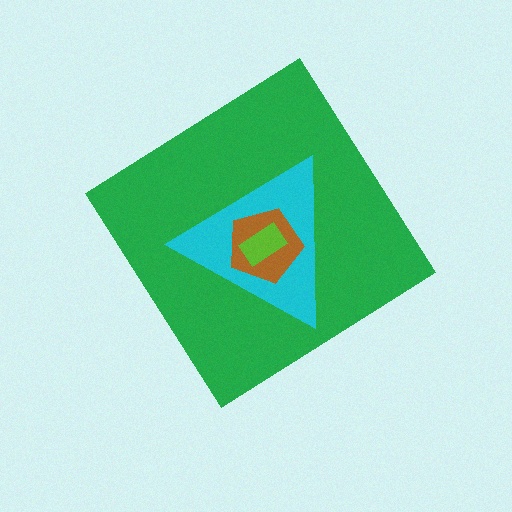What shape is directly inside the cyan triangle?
The brown pentagon.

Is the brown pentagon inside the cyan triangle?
Yes.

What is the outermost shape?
The green diamond.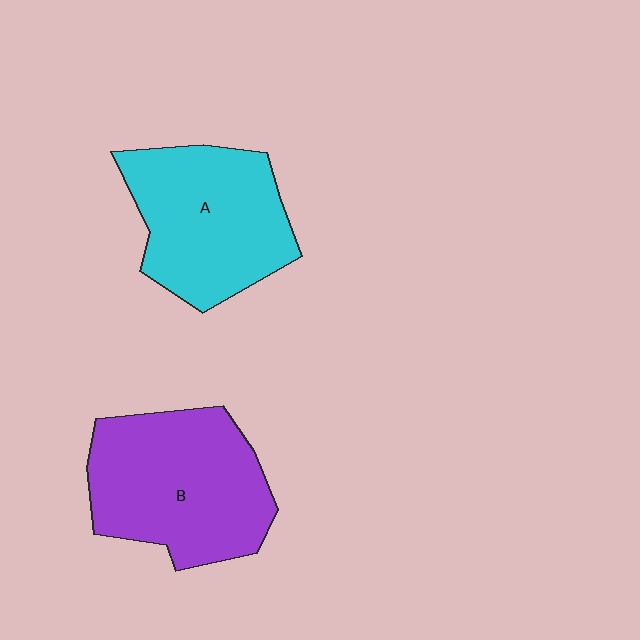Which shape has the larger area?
Shape B (purple).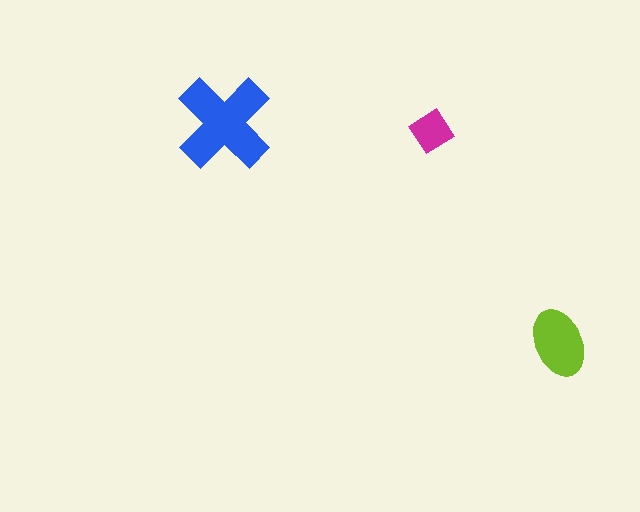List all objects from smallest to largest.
The magenta diamond, the lime ellipse, the blue cross.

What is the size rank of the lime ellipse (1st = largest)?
2nd.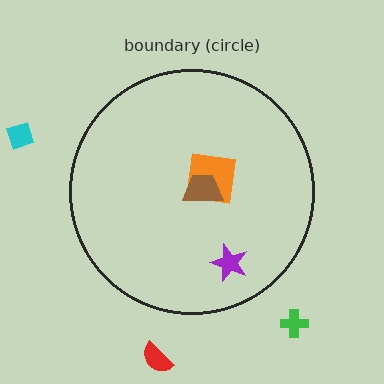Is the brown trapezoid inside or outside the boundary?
Inside.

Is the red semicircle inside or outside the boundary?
Outside.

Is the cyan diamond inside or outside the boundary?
Outside.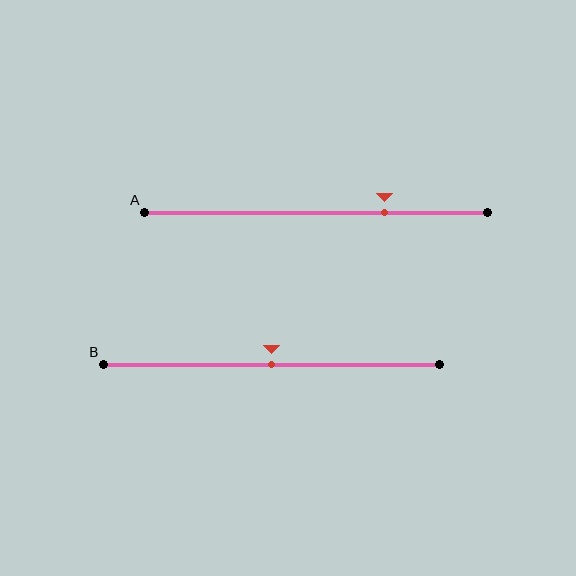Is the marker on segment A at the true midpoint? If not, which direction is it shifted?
No, the marker on segment A is shifted to the right by about 20% of the segment length.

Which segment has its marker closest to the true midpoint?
Segment B has its marker closest to the true midpoint.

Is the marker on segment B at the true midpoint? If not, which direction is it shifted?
Yes, the marker on segment B is at the true midpoint.